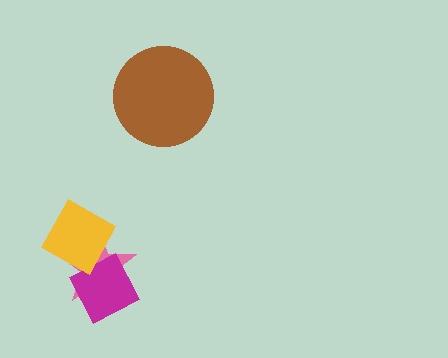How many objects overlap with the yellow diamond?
2 objects overlap with the yellow diamond.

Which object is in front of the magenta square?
The yellow diamond is in front of the magenta square.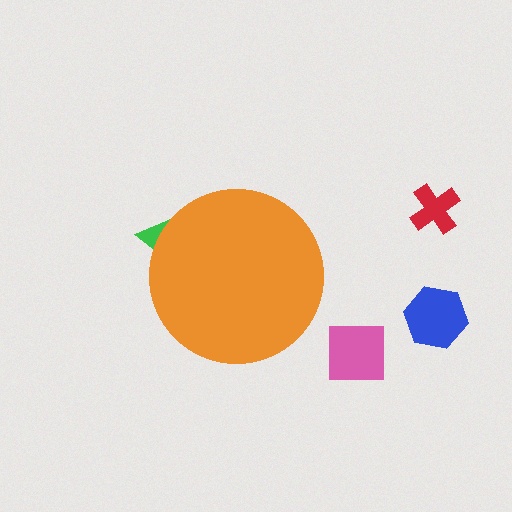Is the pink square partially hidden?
No, the pink square is fully visible.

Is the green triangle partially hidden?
Yes, the green triangle is partially hidden behind the orange circle.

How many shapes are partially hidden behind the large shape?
1 shape is partially hidden.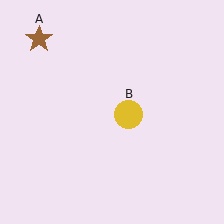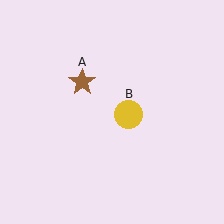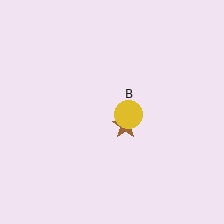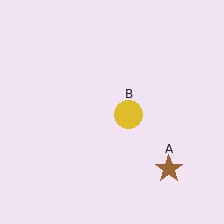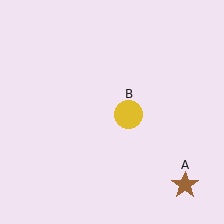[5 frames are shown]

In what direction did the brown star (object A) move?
The brown star (object A) moved down and to the right.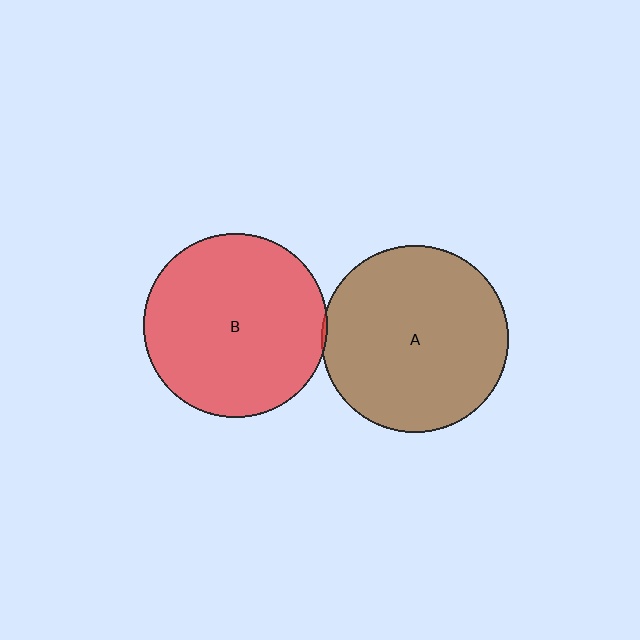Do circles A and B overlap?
Yes.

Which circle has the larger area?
Circle A (brown).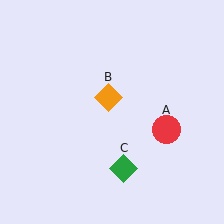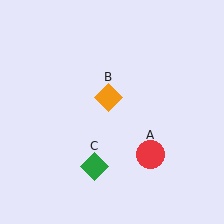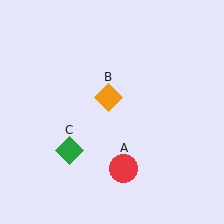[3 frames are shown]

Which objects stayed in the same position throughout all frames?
Orange diamond (object B) remained stationary.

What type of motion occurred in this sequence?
The red circle (object A), green diamond (object C) rotated clockwise around the center of the scene.